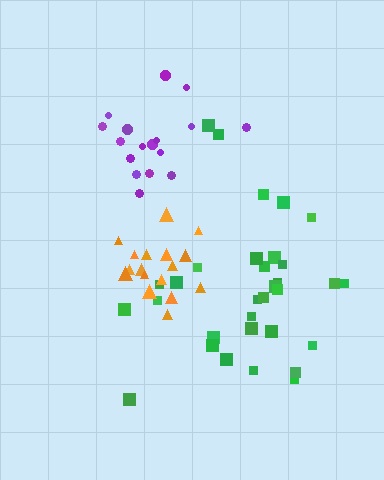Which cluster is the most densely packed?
Orange.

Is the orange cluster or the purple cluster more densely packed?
Orange.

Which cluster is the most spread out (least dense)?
Green.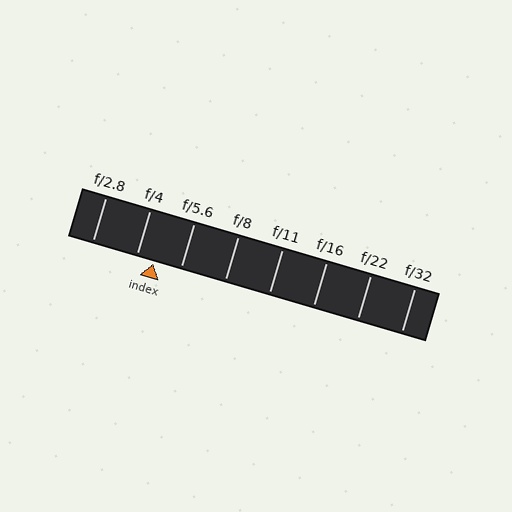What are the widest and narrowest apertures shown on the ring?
The widest aperture shown is f/2.8 and the narrowest is f/32.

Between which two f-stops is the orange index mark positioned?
The index mark is between f/4 and f/5.6.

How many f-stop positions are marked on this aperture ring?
There are 8 f-stop positions marked.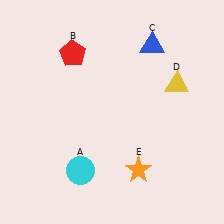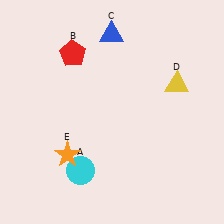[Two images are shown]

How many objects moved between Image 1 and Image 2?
2 objects moved between the two images.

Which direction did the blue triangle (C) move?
The blue triangle (C) moved left.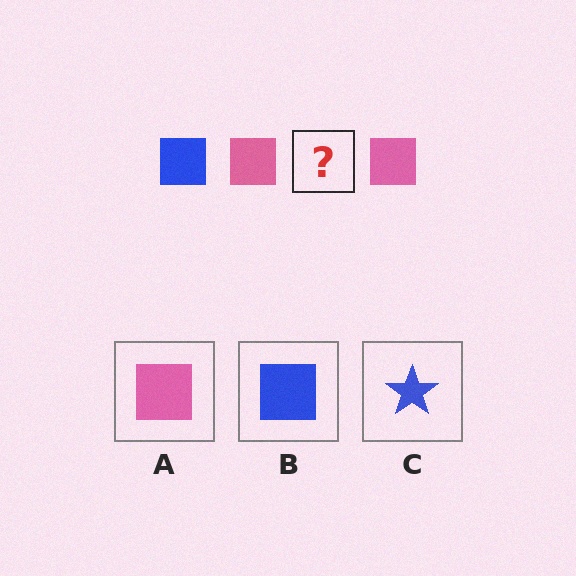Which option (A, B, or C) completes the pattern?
B.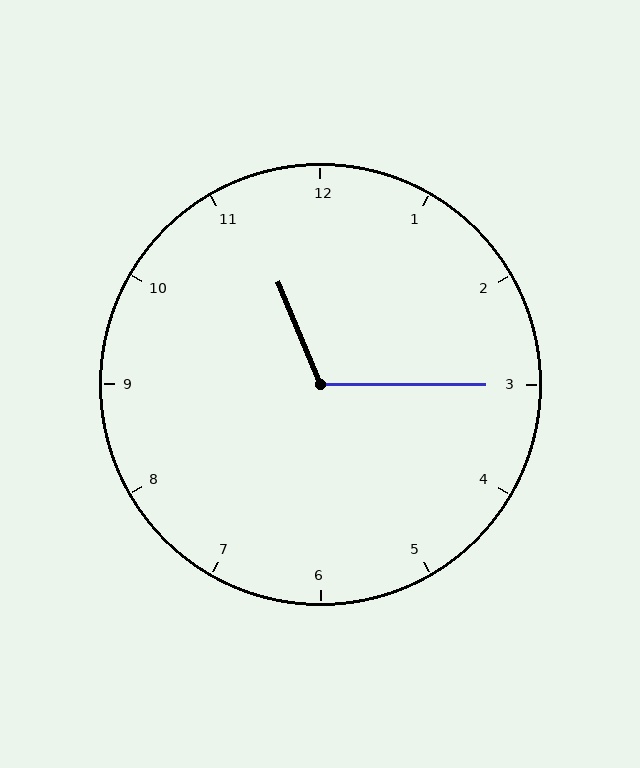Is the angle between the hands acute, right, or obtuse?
It is obtuse.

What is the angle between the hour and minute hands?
Approximately 112 degrees.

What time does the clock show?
11:15.